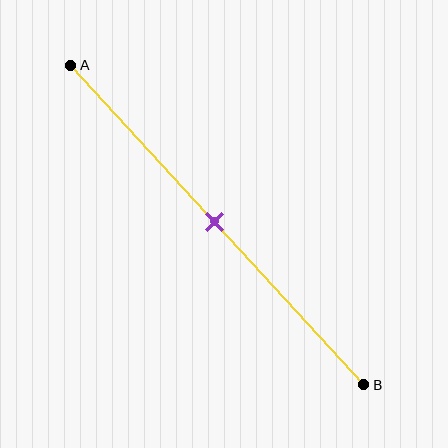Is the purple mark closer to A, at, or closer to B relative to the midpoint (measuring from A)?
The purple mark is approximately at the midpoint of segment AB.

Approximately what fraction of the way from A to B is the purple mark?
The purple mark is approximately 50% of the way from A to B.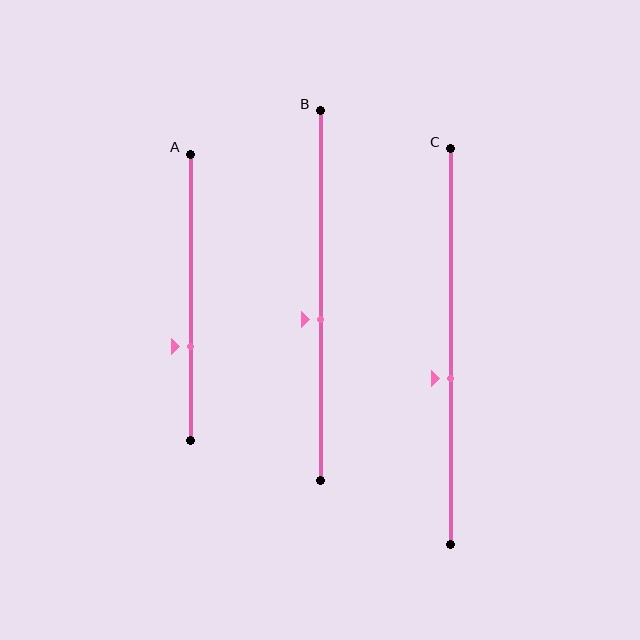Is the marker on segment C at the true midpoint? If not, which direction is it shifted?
No, the marker on segment C is shifted downward by about 8% of the segment length.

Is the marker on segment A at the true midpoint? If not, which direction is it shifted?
No, the marker on segment A is shifted downward by about 17% of the segment length.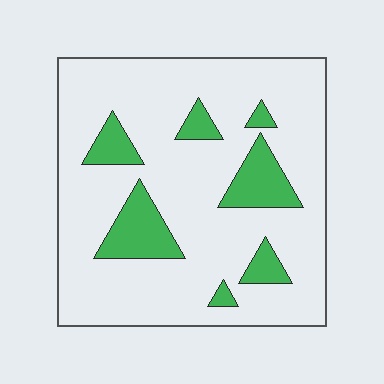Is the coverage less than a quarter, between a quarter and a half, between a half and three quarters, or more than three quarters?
Less than a quarter.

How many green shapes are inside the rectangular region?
7.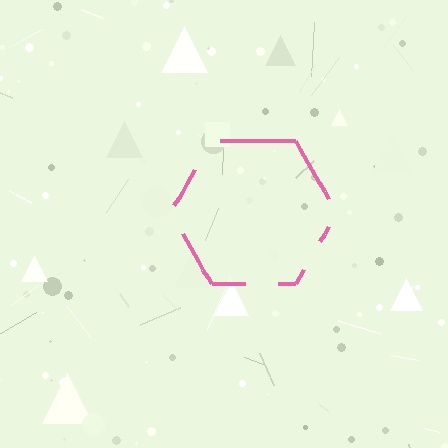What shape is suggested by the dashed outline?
The dashed outline suggests a hexagon.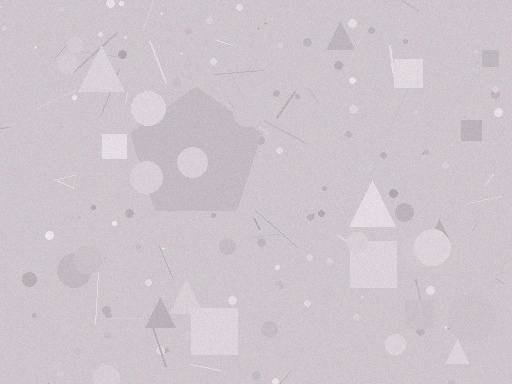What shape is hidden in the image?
A pentagon is hidden in the image.